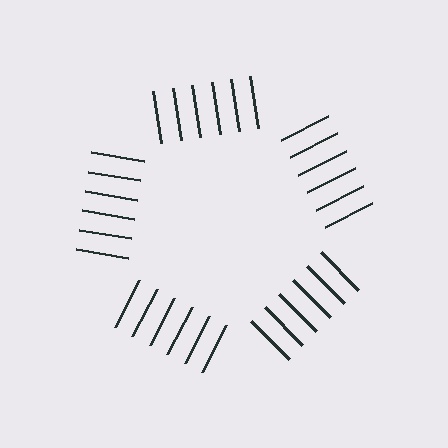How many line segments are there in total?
30 — 6 along each of the 5 edges.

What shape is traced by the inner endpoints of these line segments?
An illusory pentagon — the line segments terminate on its edges but no continuous stroke is drawn.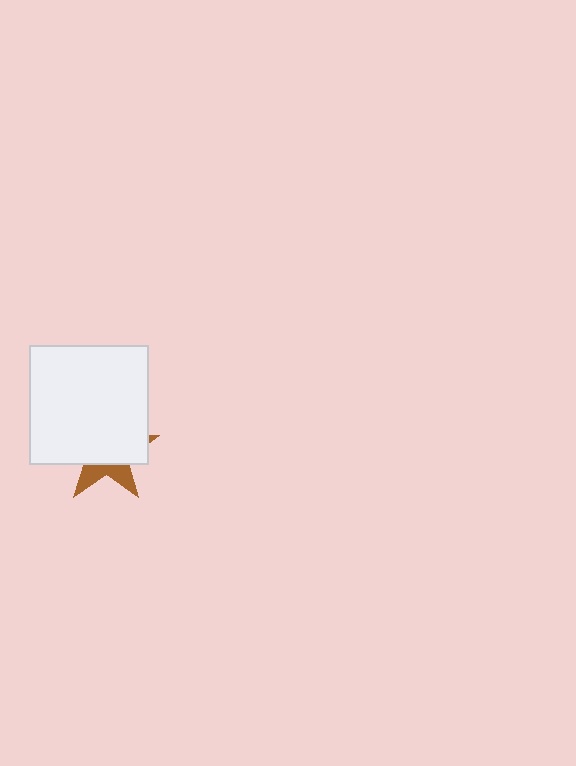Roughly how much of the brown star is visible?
A small part of it is visible (roughly 30%).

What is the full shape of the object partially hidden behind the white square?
The partially hidden object is a brown star.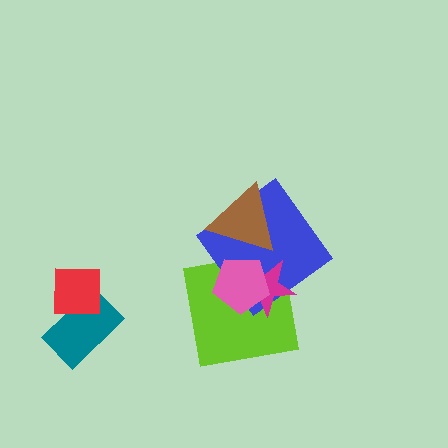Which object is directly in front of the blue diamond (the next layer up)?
The magenta star is directly in front of the blue diamond.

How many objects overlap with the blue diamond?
4 objects overlap with the blue diamond.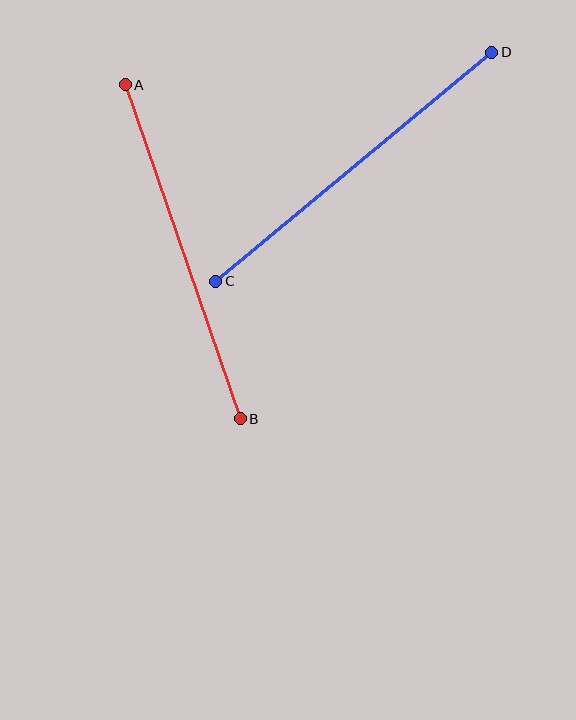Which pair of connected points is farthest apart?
Points C and D are farthest apart.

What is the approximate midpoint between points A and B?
The midpoint is at approximately (183, 252) pixels.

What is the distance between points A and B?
The distance is approximately 353 pixels.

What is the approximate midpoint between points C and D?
The midpoint is at approximately (354, 167) pixels.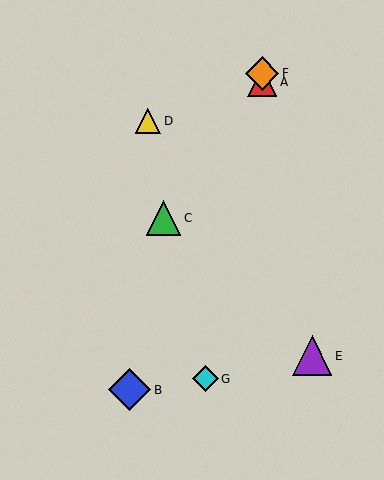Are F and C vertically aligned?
No, F is at x≈262 and C is at x≈164.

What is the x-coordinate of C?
Object C is at x≈164.